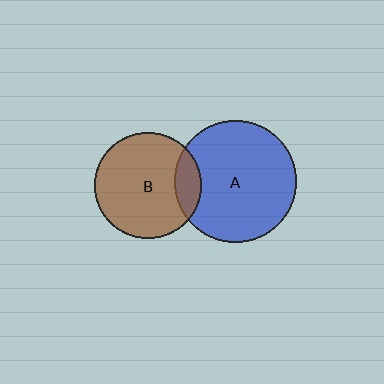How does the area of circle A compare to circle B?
Approximately 1.3 times.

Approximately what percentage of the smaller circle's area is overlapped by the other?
Approximately 15%.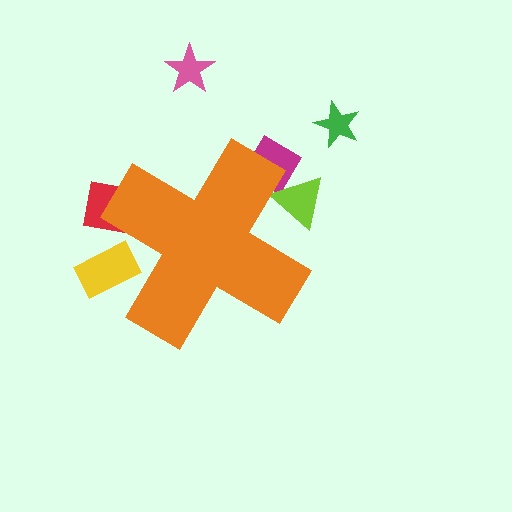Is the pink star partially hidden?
No, the pink star is fully visible.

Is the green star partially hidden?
No, the green star is fully visible.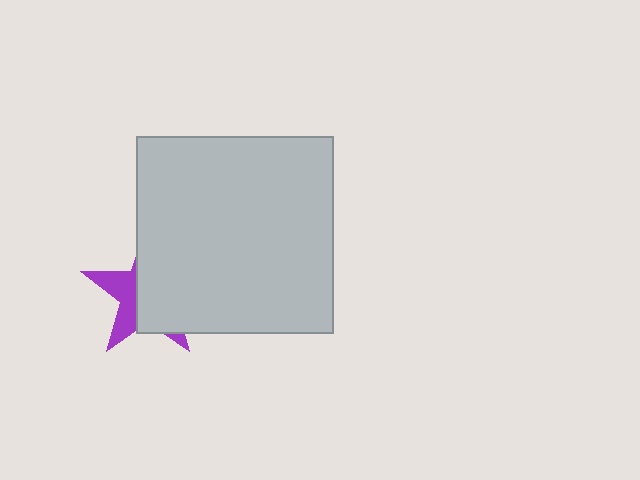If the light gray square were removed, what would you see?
You would see the complete purple star.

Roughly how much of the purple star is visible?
A small part of it is visible (roughly 35%).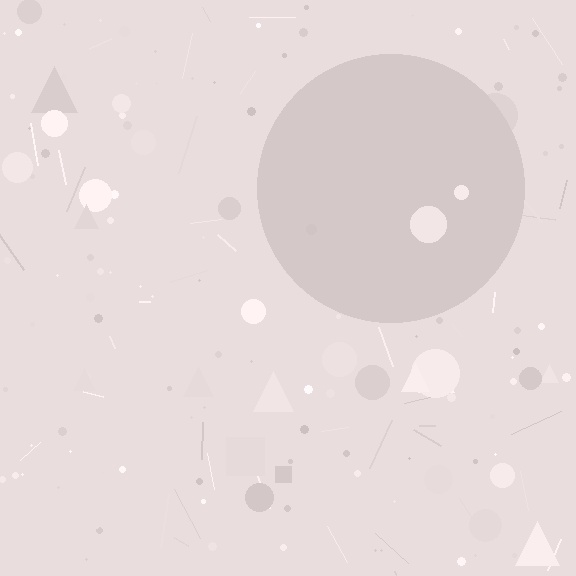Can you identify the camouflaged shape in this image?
The camouflaged shape is a circle.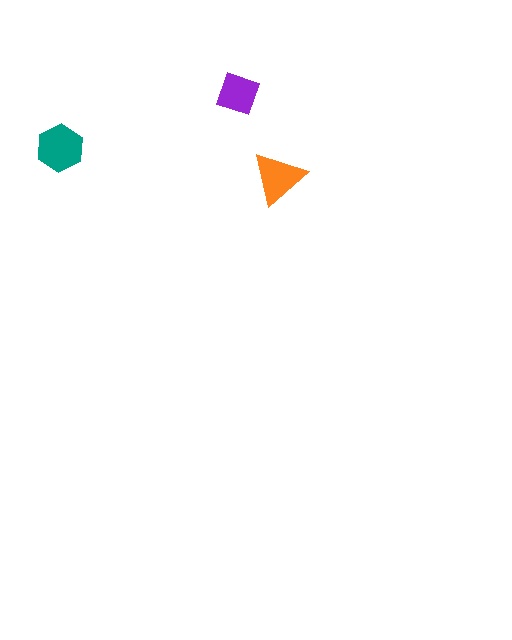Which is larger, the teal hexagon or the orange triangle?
The teal hexagon.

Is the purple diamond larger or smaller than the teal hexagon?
Smaller.